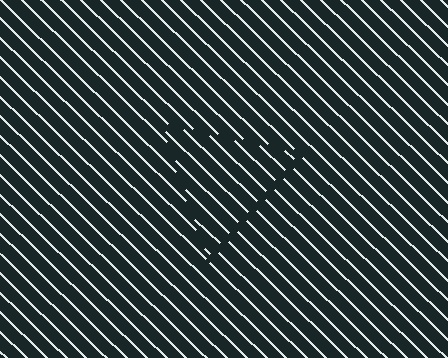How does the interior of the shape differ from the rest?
The interior of the shape contains the same grating, shifted by half a period — the contour is defined by the phase discontinuity where line-ends from the inner and outer gratings abut.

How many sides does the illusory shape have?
3 sides — the line-ends trace a triangle.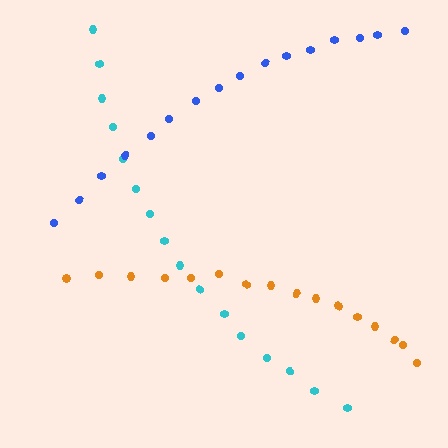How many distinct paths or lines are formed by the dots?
There are 3 distinct paths.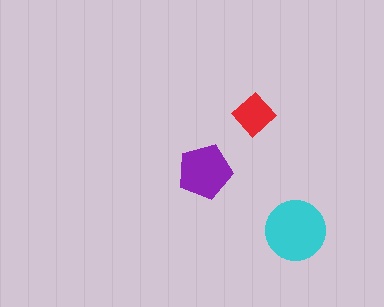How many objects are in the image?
There are 3 objects in the image.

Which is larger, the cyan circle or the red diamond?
The cyan circle.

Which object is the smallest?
The red diamond.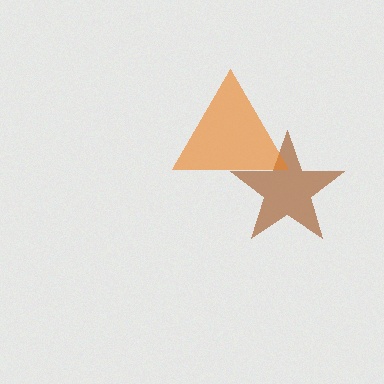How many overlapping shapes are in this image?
There are 2 overlapping shapes in the image.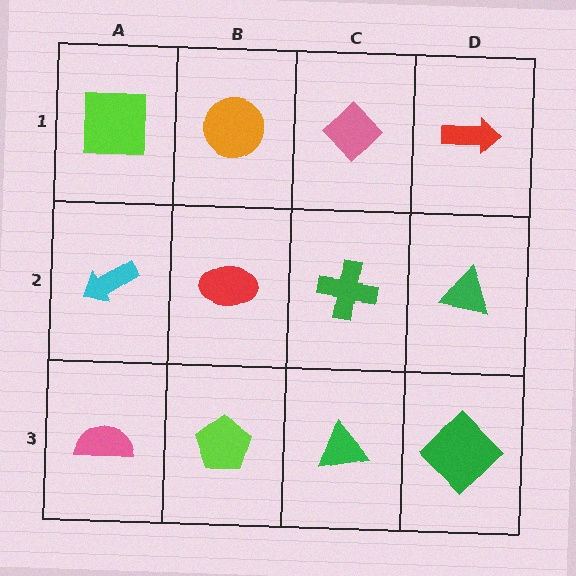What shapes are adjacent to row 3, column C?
A green cross (row 2, column C), a lime pentagon (row 3, column B), a green diamond (row 3, column D).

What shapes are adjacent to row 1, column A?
A cyan arrow (row 2, column A), an orange circle (row 1, column B).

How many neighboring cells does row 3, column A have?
2.